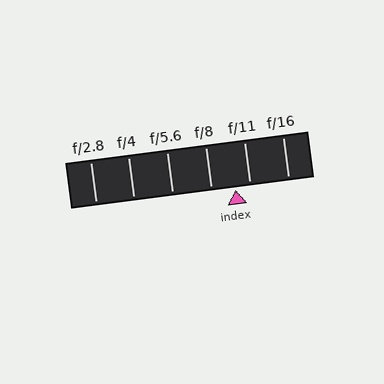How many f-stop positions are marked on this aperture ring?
There are 6 f-stop positions marked.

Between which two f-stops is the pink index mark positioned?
The index mark is between f/8 and f/11.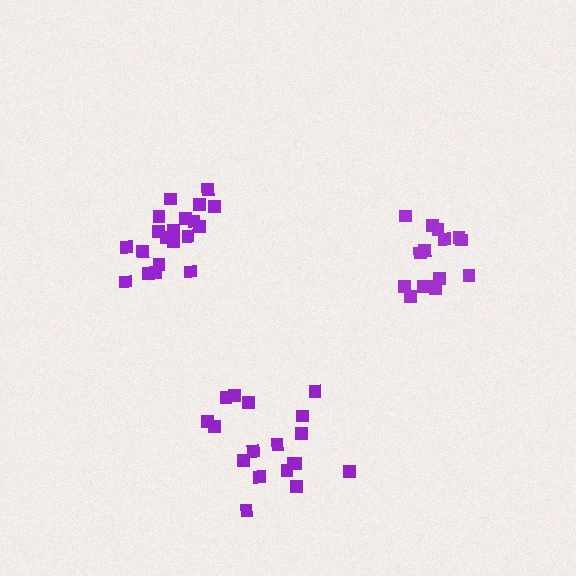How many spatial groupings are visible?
There are 3 spatial groupings.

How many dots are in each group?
Group 1: 15 dots, Group 2: 18 dots, Group 3: 20 dots (53 total).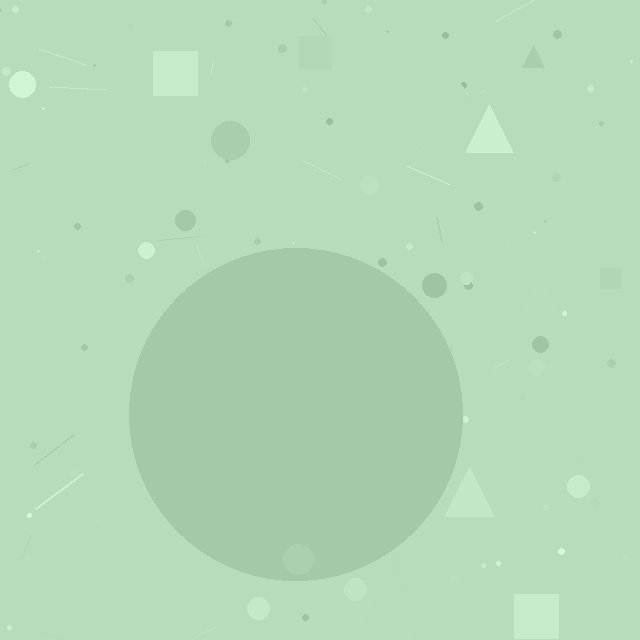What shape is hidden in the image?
A circle is hidden in the image.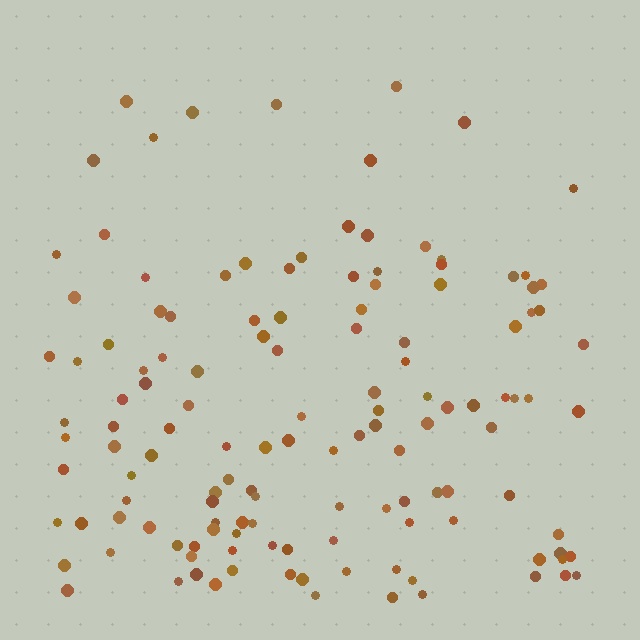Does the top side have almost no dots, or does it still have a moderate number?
Still a moderate number, just noticeably fewer than the bottom.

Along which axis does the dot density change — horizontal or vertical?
Vertical.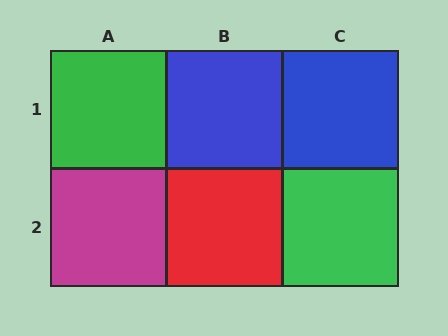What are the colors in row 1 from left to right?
Green, blue, blue.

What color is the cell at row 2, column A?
Magenta.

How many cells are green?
2 cells are green.